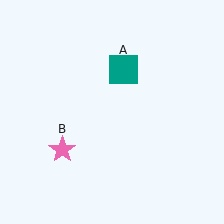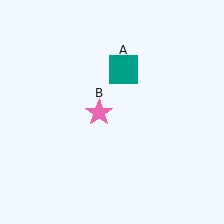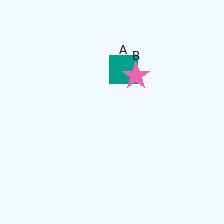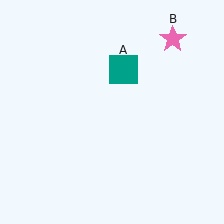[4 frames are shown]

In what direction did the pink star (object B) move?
The pink star (object B) moved up and to the right.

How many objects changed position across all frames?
1 object changed position: pink star (object B).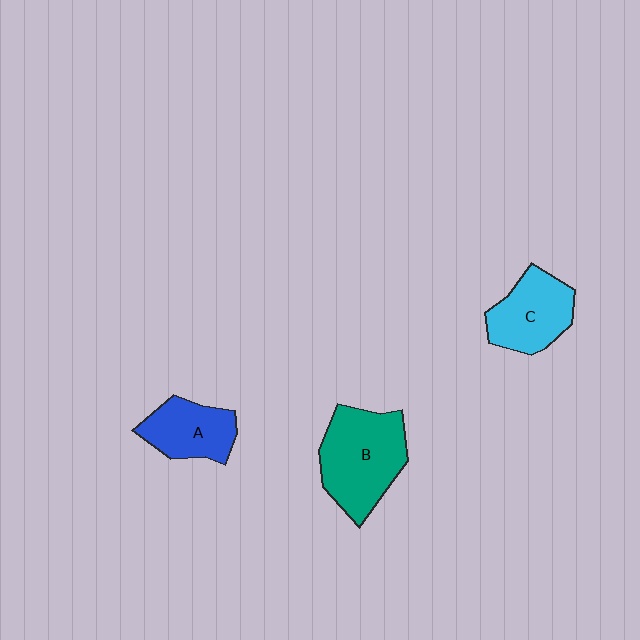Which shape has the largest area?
Shape B (teal).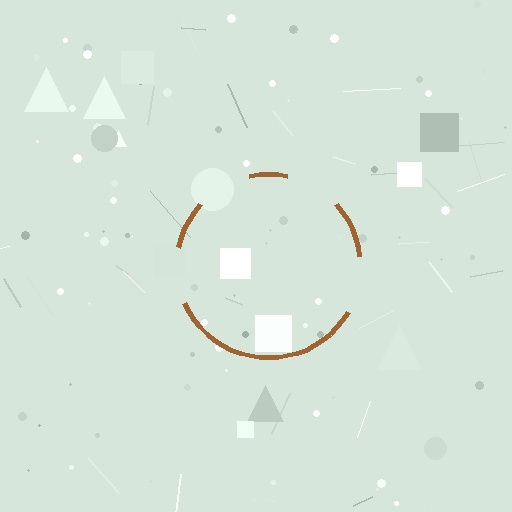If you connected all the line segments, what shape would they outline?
They would outline a circle.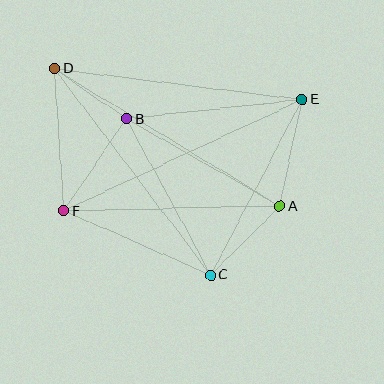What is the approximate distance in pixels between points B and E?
The distance between B and E is approximately 177 pixels.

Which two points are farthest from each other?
Points A and D are farthest from each other.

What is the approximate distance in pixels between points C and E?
The distance between C and E is approximately 198 pixels.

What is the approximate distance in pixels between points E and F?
The distance between E and F is approximately 263 pixels.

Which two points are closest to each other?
Points B and D are closest to each other.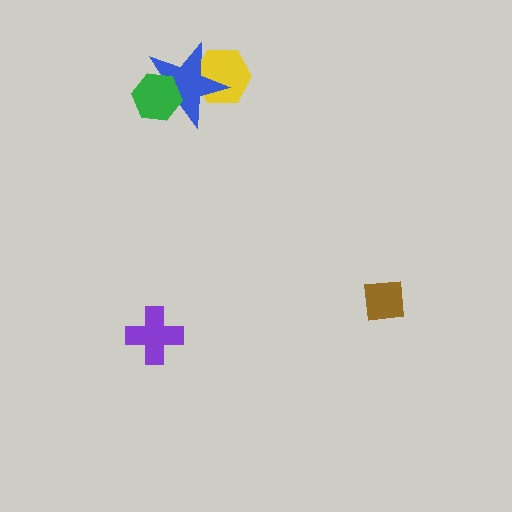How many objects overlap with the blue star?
2 objects overlap with the blue star.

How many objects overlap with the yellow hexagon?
1 object overlaps with the yellow hexagon.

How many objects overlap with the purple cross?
0 objects overlap with the purple cross.